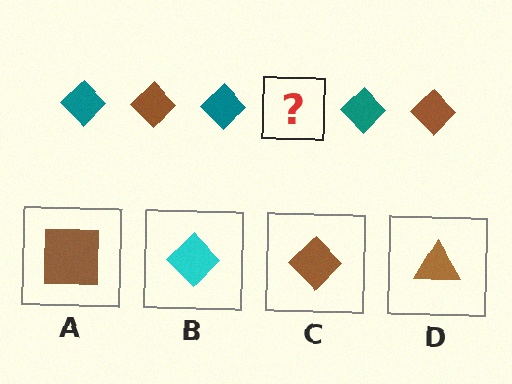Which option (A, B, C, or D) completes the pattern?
C.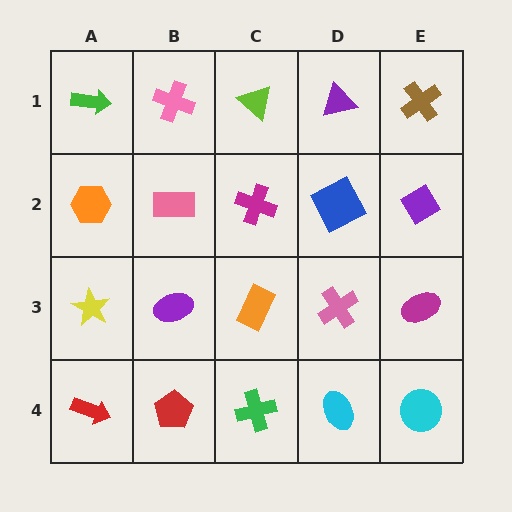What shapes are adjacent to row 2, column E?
A brown cross (row 1, column E), a magenta ellipse (row 3, column E), a blue square (row 2, column D).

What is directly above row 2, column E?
A brown cross.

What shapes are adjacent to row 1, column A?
An orange hexagon (row 2, column A), a pink cross (row 1, column B).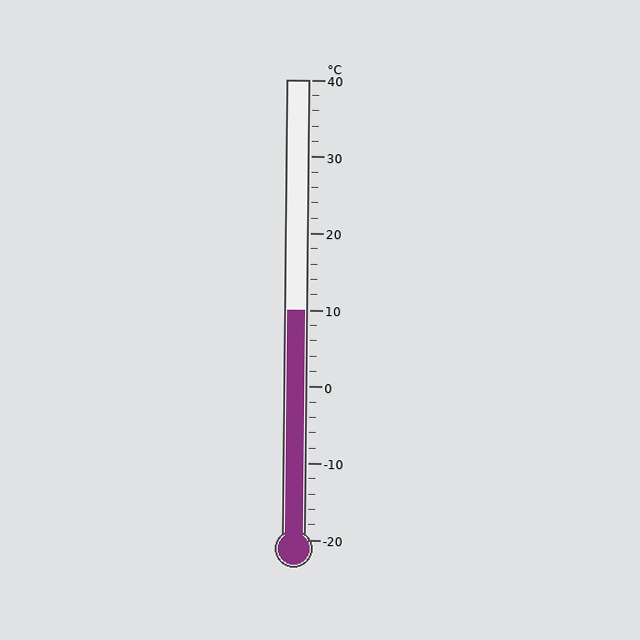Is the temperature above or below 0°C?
The temperature is above 0°C.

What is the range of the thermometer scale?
The thermometer scale ranges from -20°C to 40°C.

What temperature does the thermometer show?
The thermometer shows approximately 10°C.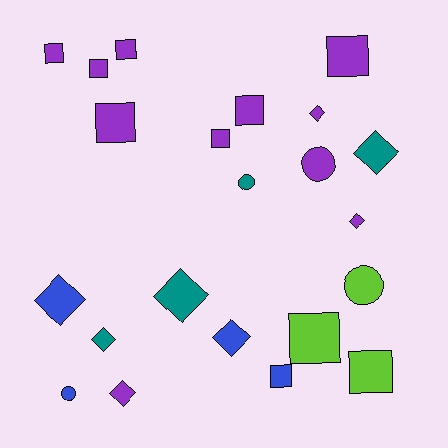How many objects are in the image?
There are 22 objects.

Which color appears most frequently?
Purple, with 11 objects.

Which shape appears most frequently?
Square, with 10 objects.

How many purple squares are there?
There are 7 purple squares.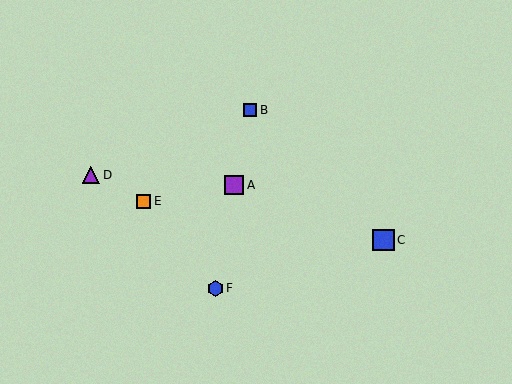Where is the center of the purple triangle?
The center of the purple triangle is at (91, 175).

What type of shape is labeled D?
Shape D is a purple triangle.